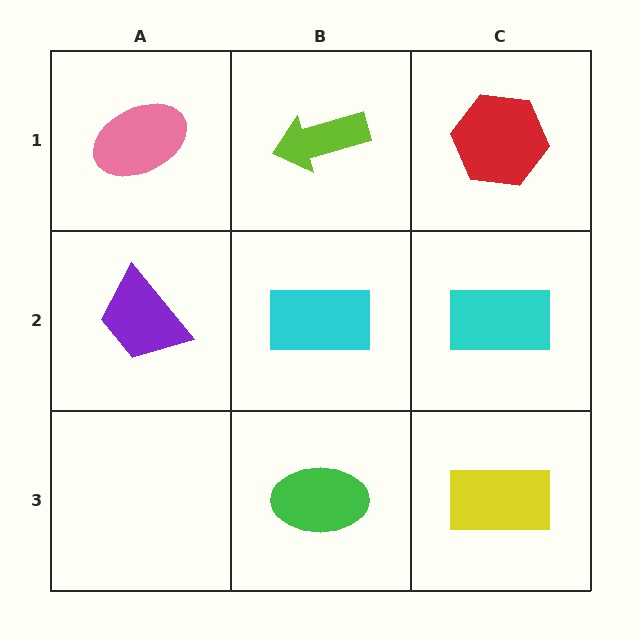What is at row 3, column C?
A yellow rectangle.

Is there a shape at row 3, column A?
No, that cell is empty.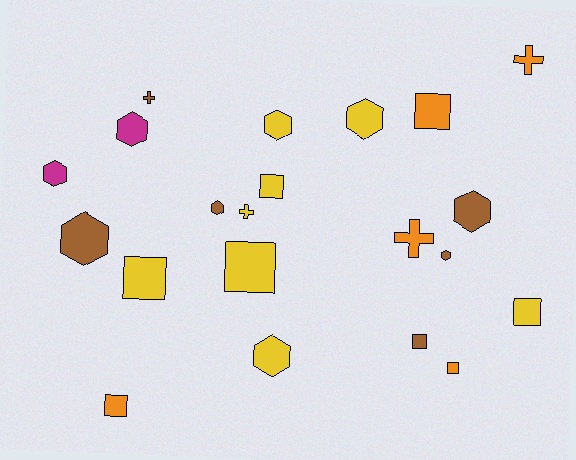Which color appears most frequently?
Yellow, with 8 objects.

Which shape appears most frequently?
Hexagon, with 9 objects.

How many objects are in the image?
There are 21 objects.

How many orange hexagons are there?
There are no orange hexagons.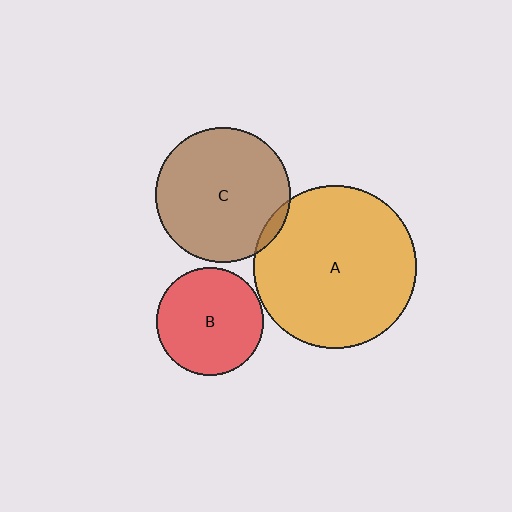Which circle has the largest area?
Circle A (orange).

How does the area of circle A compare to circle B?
Approximately 2.3 times.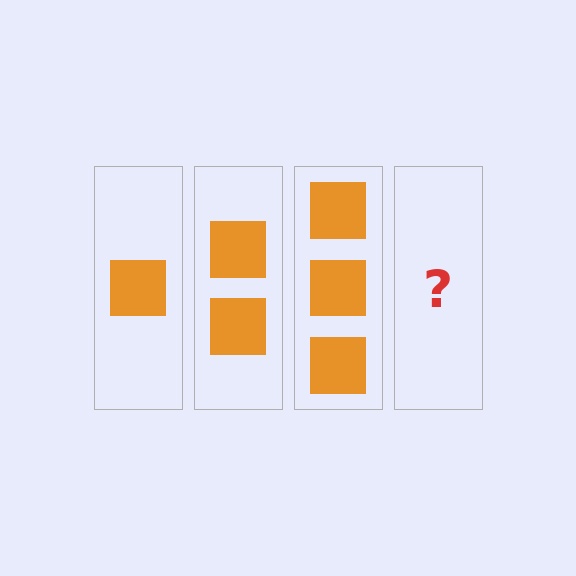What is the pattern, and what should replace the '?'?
The pattern is that each step adds one more square. The '?' should be 4 squares.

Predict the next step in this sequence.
The next step is 4 squares.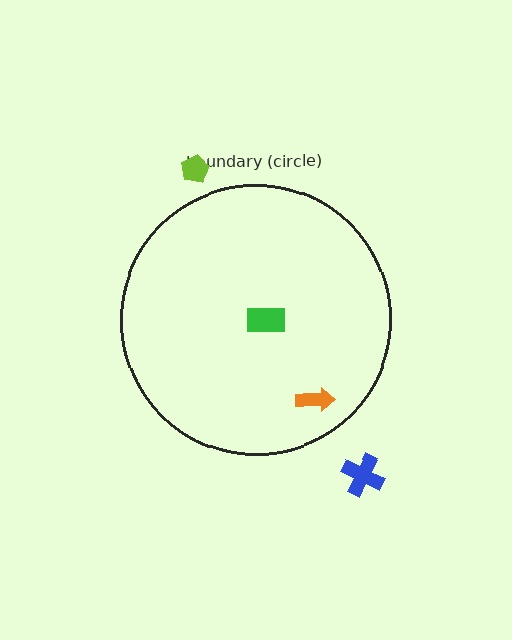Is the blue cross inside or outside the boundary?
Outside.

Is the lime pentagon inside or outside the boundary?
Outside.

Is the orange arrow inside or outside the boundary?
Inside.